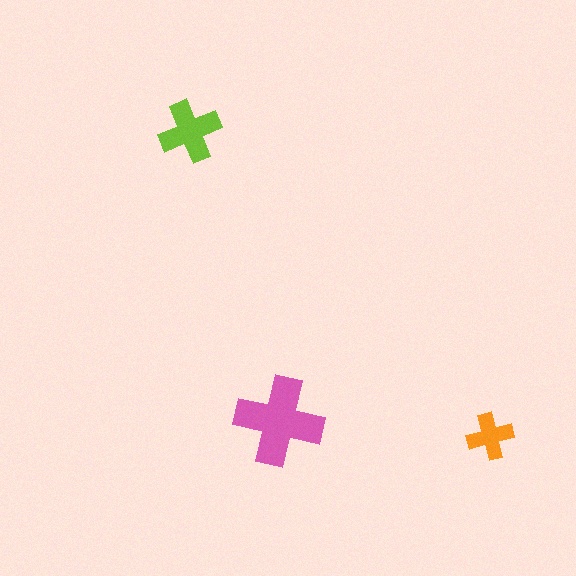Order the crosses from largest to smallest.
the pink one, the lime one, the orange one.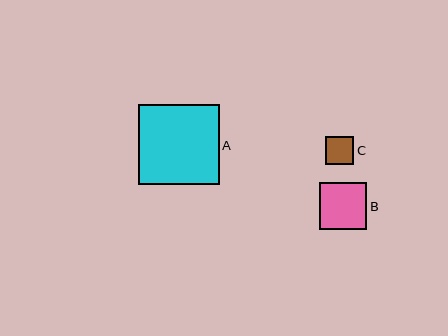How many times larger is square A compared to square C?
Square A is approximately 2.9 times the size of square C.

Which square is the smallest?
Square C is the smallest with a size of approximately 28 pixels.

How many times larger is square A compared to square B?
Square A is approximately 1.7 times the size of square B.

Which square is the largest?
Square A is the largest with a size of approximately 80 pixels.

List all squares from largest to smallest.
From largest to smallest: A, B, C.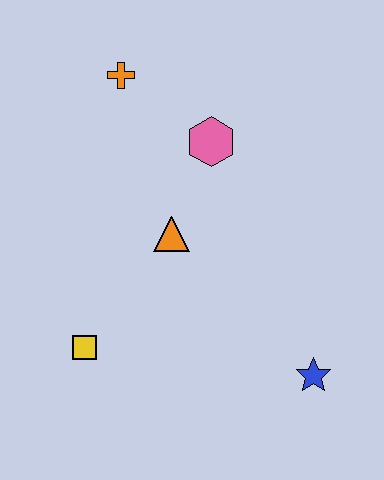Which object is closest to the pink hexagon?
The orange triangle is closest to the pink hexagon.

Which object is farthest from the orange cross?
The blue star is farthest from the orange cross.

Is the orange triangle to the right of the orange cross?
Yes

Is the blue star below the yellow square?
Yes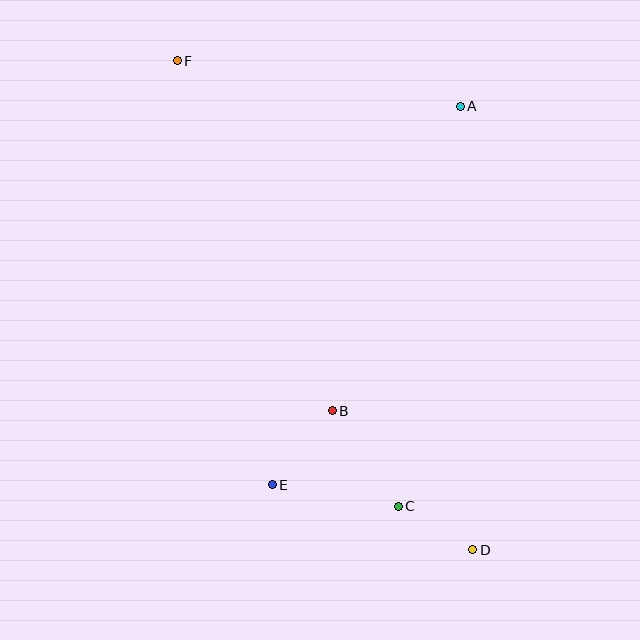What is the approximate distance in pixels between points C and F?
The distance between C and F is approximately 497 pixels.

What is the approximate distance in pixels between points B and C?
The distance between B and C is approximately 116 pixels.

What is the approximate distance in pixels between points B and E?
The distance between B and E is approximately 95 pixels.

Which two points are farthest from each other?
Points D and F are farthest from each other.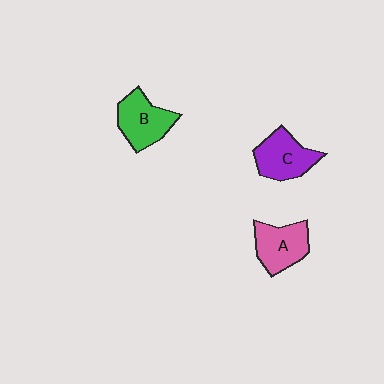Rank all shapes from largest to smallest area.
From largest to smallest: B (green), C (purple), A (pink).